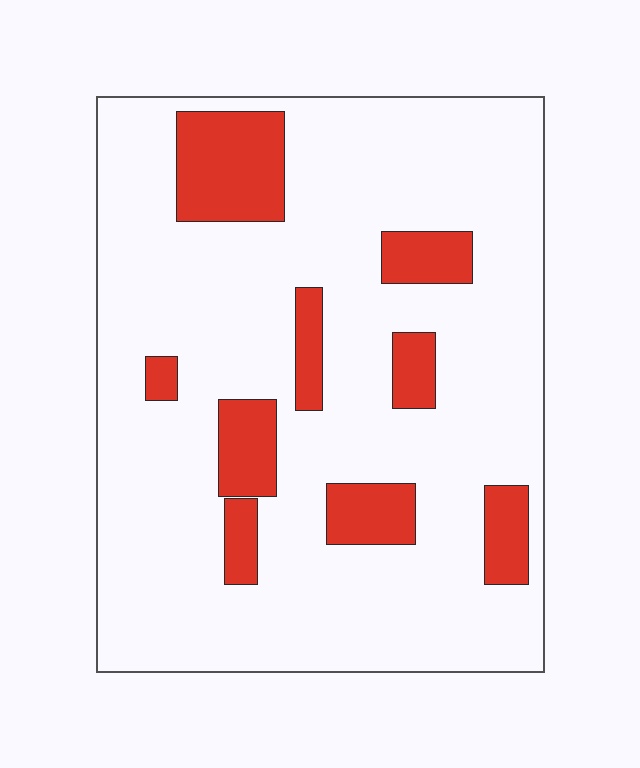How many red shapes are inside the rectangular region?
9.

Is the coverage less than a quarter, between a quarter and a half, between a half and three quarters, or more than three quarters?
Less than a quarter.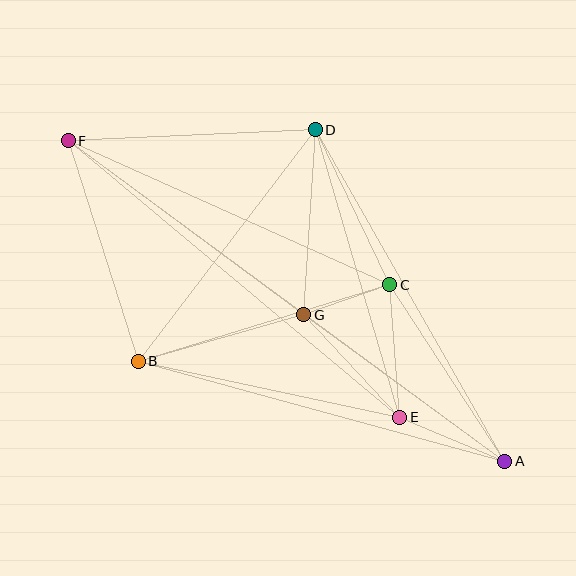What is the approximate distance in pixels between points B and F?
The distance between B and F is approximately 231 pixels.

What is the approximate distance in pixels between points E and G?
The distance between E and G is approximately 141 pixels.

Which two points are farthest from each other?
Points A and F are farthest from each other.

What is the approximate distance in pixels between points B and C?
The distance between B and C is approximately 263 pixels.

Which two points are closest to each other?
Points C and G are closest to each other.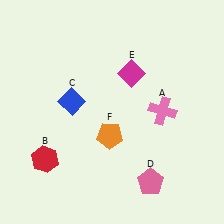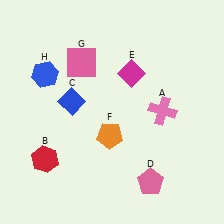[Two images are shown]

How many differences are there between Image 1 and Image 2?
There are 2 differences between the two images.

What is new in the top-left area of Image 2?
A pink square (G) was added in the top-left area of Image 2.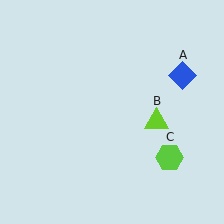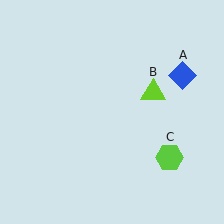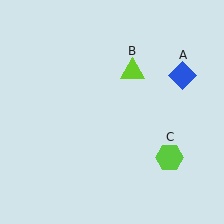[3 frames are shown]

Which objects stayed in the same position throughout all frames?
Blue diamond (object A) and lime hexagon (object C) remained stationary.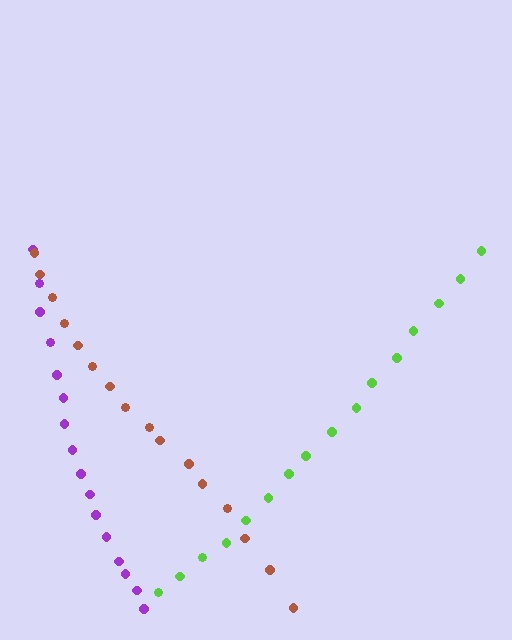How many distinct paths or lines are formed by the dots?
There are 3 distinct paths.